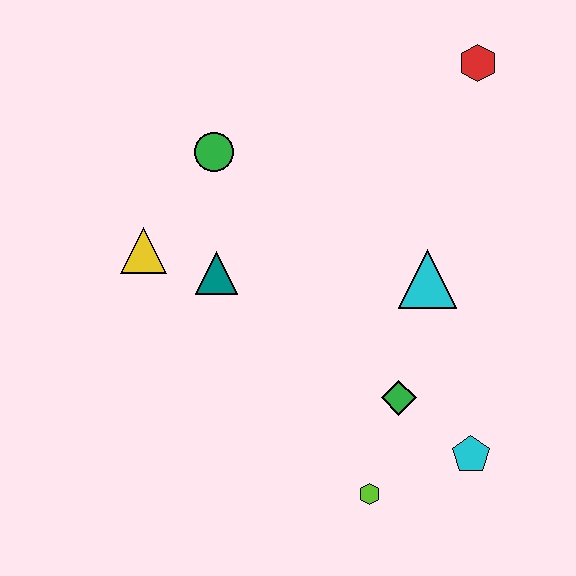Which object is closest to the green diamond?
The cyan pentagon is closest to the green diamond.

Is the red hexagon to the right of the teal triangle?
Yes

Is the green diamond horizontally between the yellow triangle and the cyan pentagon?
Yes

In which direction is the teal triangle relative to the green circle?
The teal triangle is below the green circle.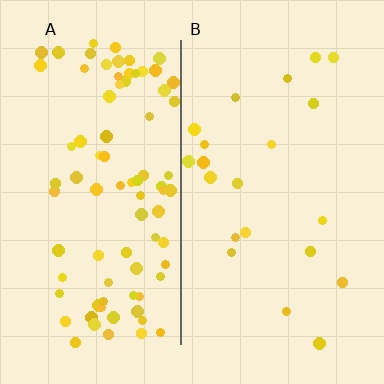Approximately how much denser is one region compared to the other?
Approximately 4.0× — region A over region B.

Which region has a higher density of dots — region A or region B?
A (the left).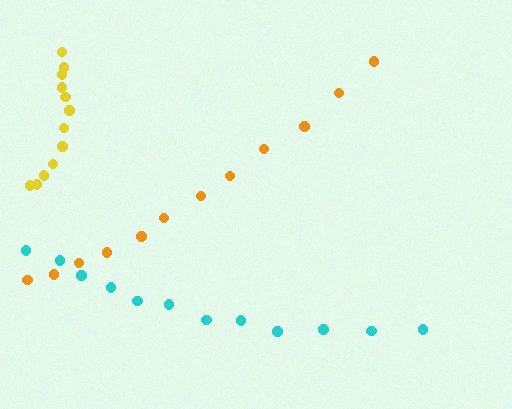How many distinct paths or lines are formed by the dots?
There are 3 distinct paths.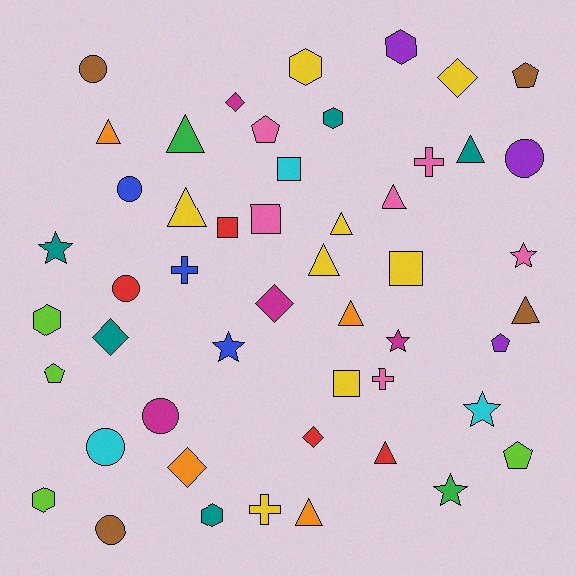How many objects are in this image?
There are 50 objects.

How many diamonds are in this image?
There are 6 diamonds.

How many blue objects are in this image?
There are 3 blue objects.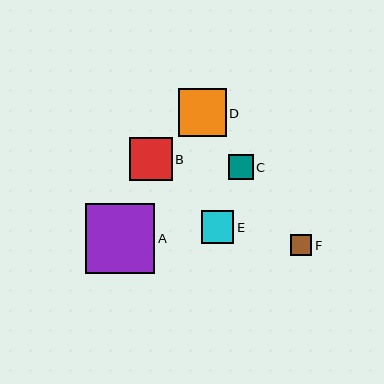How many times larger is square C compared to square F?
Square C is approximately 1.2 times the size of square F.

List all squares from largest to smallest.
From largest to smallest: A, D, B, E, C, F.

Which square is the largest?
Square A is the largest with a size of approximately 69 pixels.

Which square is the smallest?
Square F is the smallest with a size of approximately 21 pixels.